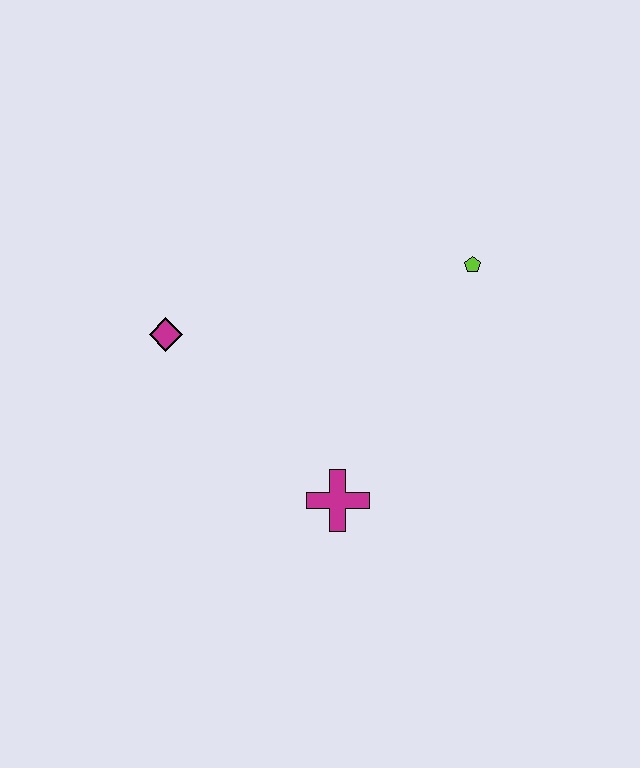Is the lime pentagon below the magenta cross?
No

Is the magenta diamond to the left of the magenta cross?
Yes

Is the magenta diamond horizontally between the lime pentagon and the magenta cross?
No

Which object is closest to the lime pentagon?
The magenta cross is closest to the lime pentagon.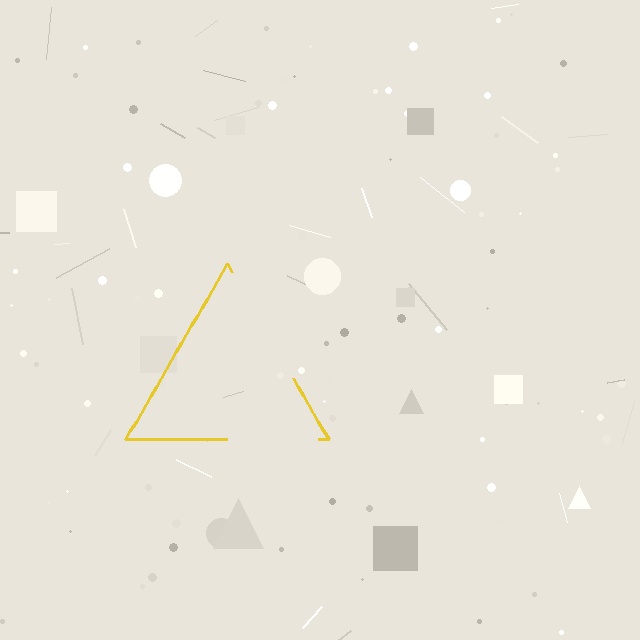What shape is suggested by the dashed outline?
The dashed outline suggests a triangle.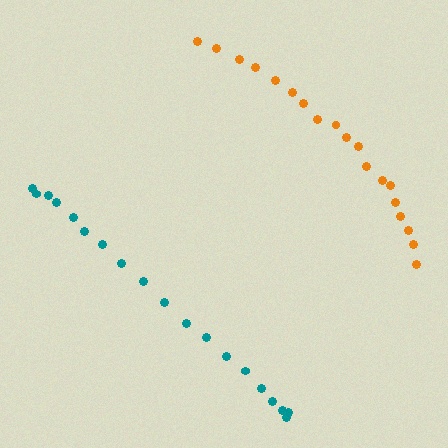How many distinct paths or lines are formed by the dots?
There are 2 distinct paths.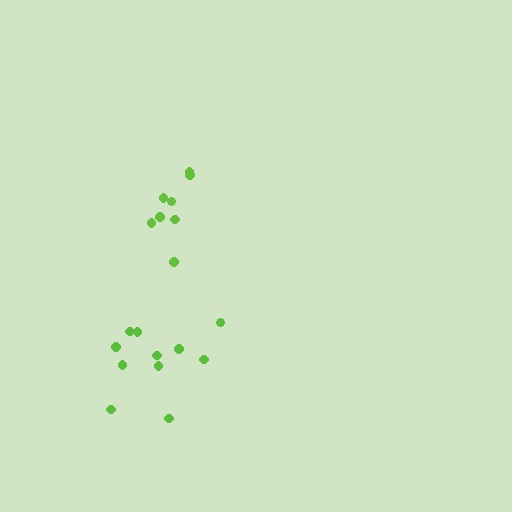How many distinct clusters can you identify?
There are 2 distinct clusters.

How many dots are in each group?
Group 1: 8 dots, Group 2: 11 dots (19 total).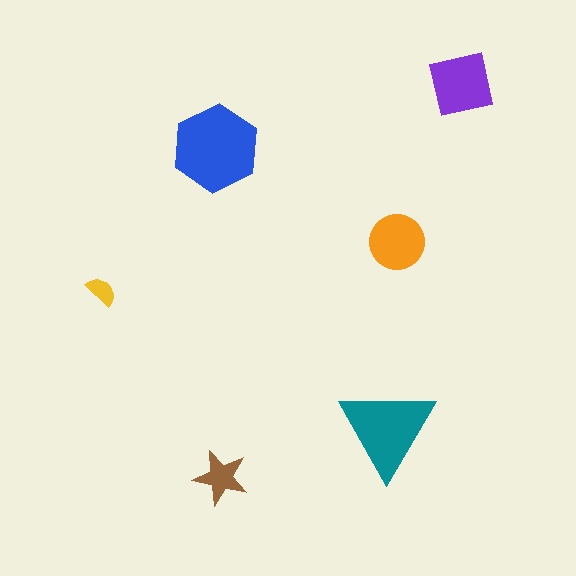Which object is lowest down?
The brown star is bottommost.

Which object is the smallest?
The yellow semicircle.